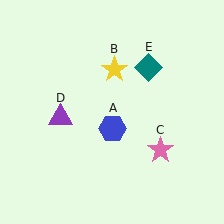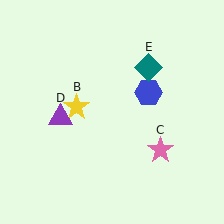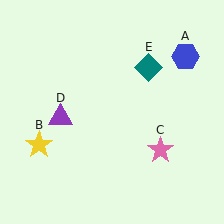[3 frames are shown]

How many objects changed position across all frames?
2 objects changed position: blue hexagon (object A), yellow star (object B).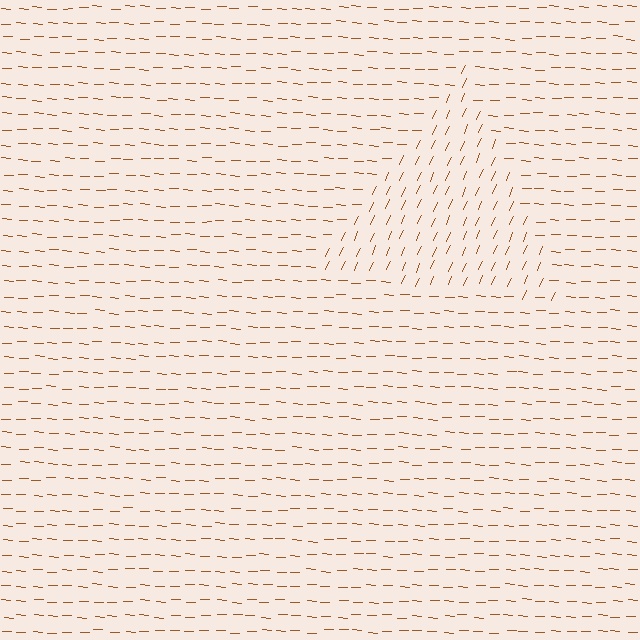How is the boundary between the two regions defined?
The boundary is defined purely by a change in line orientation (approximately 69 degrees difference). All lines are the same color and thickness.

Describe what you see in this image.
The image is filled with small brown line segments. A triangle region in the image has lines oriented differently from the surrounding lines, creating a visible texture boundary.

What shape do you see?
I see a triangle.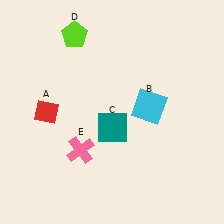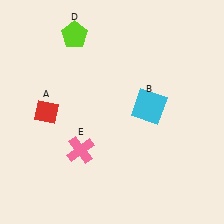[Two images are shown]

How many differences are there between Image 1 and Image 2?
There is 1 difference between the two images.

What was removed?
The teal square (C) was removed in Image 2.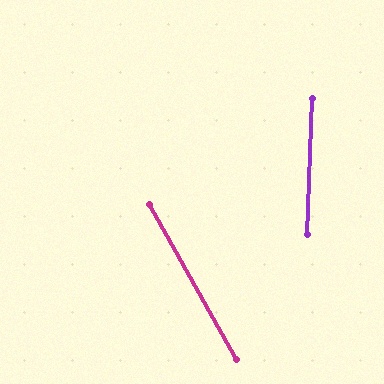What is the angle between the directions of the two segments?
Approximately 32 degrees.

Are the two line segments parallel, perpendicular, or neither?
Neither parallel nor perpendicular — they differ by about 32°.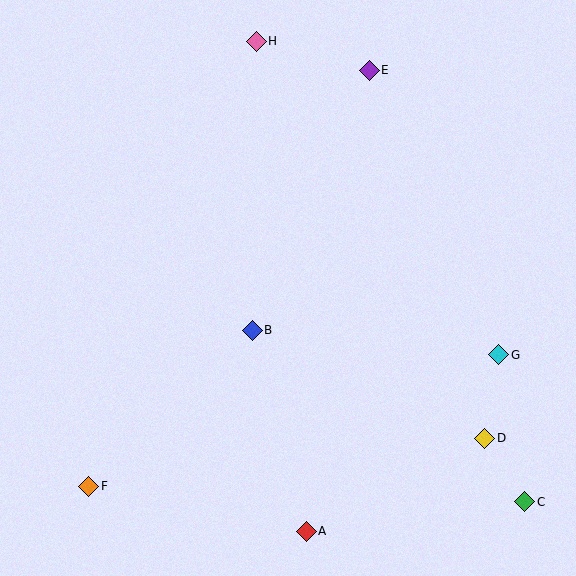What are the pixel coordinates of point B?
Point B is at (252, 330).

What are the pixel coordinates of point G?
Point G is at (499, 355).